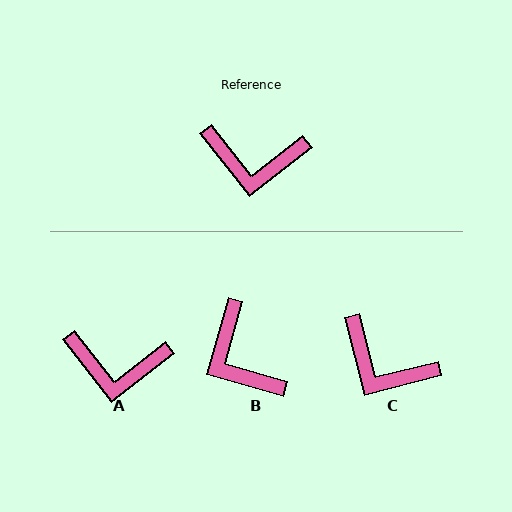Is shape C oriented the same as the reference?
No, it is off by about 24 degrees.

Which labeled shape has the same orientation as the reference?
A.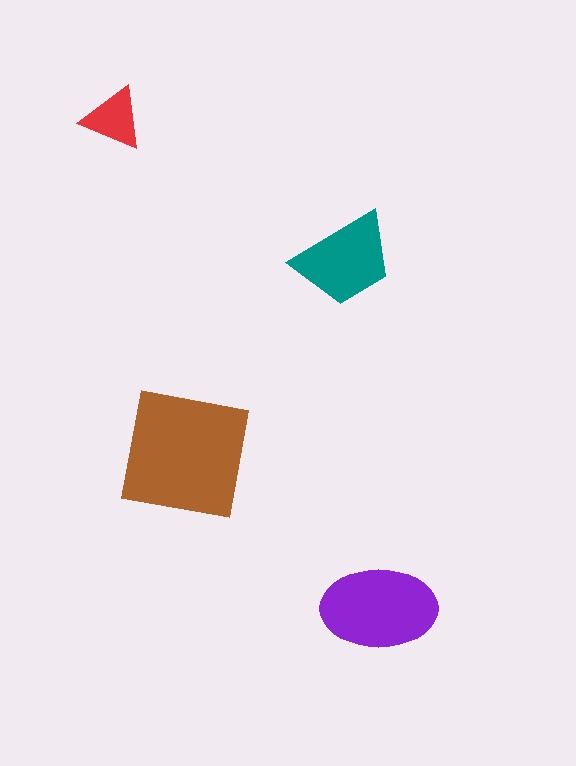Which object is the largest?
The brown square.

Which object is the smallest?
The red triangle.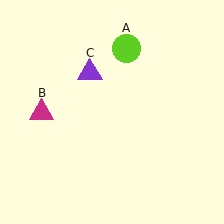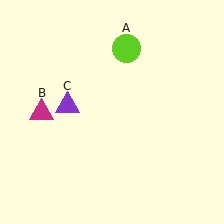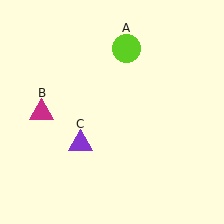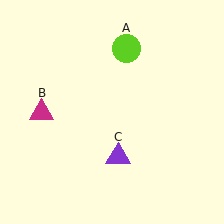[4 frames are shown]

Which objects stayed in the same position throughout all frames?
Lime circle (object A) and magenta triangle (object B) remained stationary.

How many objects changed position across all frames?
1 object changed position: purple triangle (object C).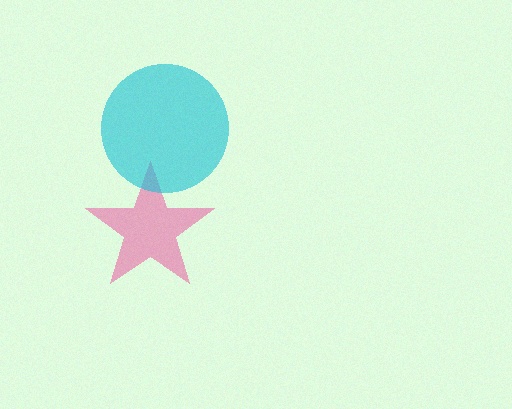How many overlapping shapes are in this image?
There are 2 overlapping shapes in the image.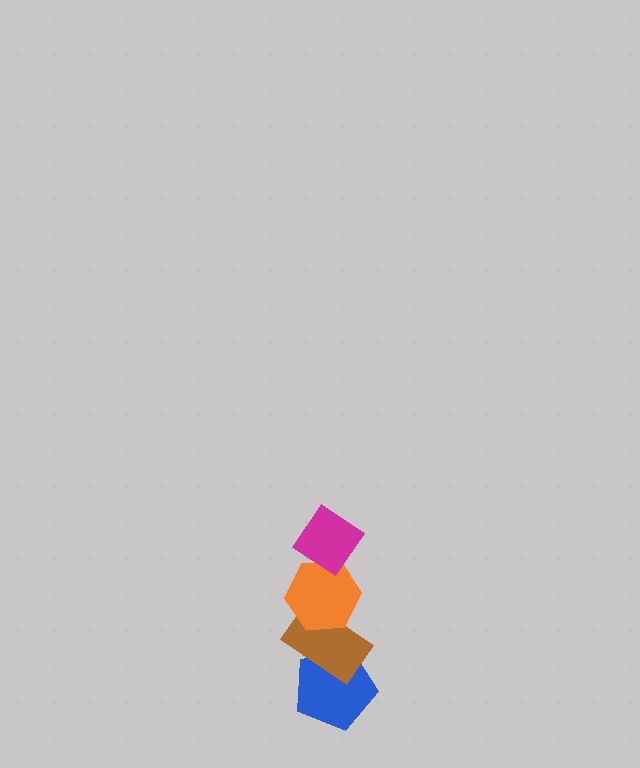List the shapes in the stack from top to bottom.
From top to bottom: the magenta diamond, the orange hexagon, the brown rectangle, the blue pentagon.